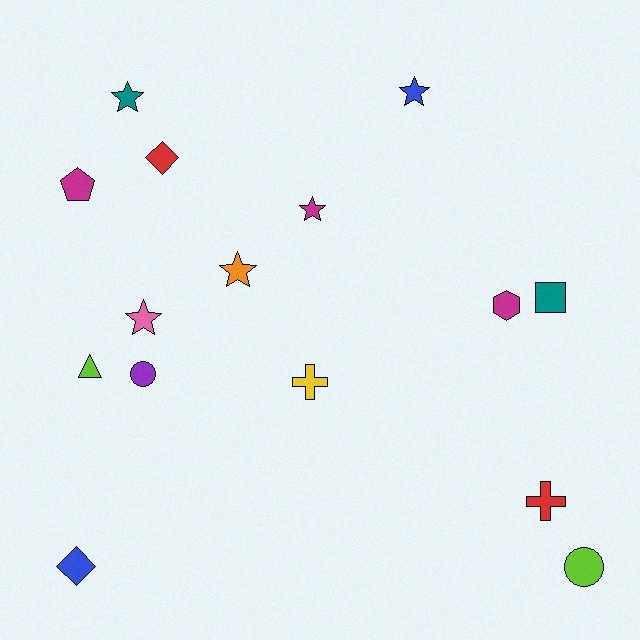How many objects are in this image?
There are 15 objects.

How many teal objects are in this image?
There are 2 teal objects.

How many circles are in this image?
There are 2 circles.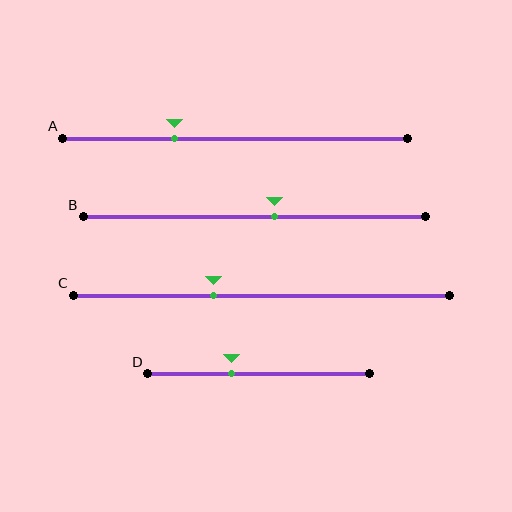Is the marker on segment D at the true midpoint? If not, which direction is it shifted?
No, the marker on segment D is shifted to the left by about 12% of the segment length.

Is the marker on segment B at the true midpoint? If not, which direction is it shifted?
No, the marker on segment B is shifted to the right by about 6% of the segment length.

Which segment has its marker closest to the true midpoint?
Segment B has its marker closest to the true midpoint.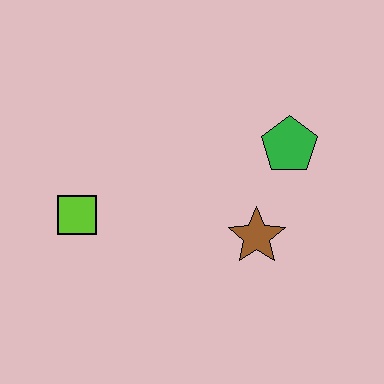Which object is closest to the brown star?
The green pentagon is closest to the brown star.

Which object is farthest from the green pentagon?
The lime square is farthest from the green pentagon.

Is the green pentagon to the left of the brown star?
No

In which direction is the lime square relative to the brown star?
The lime square is to the left of the brown star.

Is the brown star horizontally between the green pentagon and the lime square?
Yes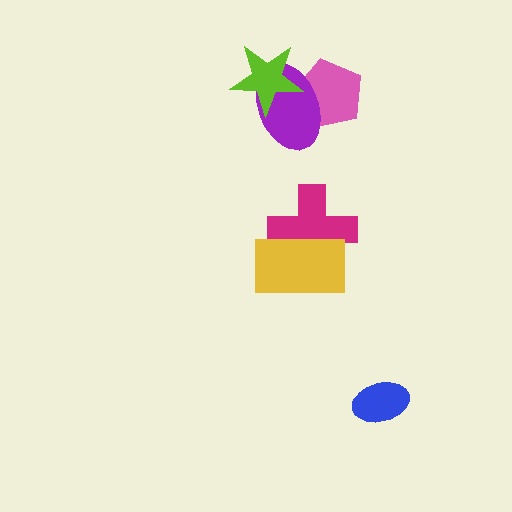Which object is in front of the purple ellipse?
The lime star is in front of the purple ellipse.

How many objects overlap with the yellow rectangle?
1 object overlaps with the yellow rectangle.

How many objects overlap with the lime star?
2 objects overlap with the lime star.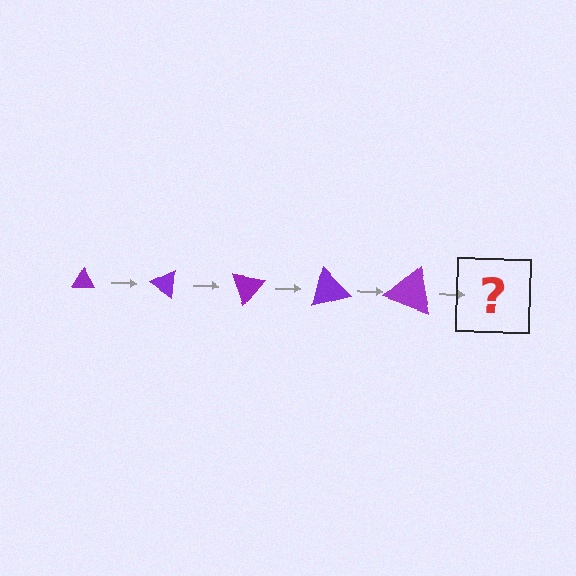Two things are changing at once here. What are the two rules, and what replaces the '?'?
The two rules are that the triangle grows larger each step and it rotates 35 degrees each step. The '?' should be a triangle, larger than the previous one and rotated 175 degrees from the start.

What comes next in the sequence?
The next element should be a triangle, larger than the previous one and rotated 175 degrees from the start.